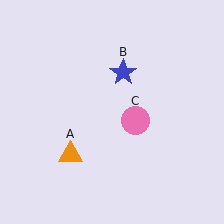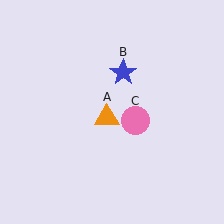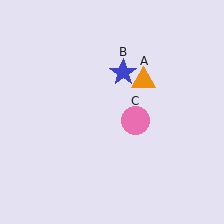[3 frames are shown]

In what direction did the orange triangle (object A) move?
The orange triangle (object A) moved up and to the right.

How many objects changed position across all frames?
1 object changed position: orange triangle (object A).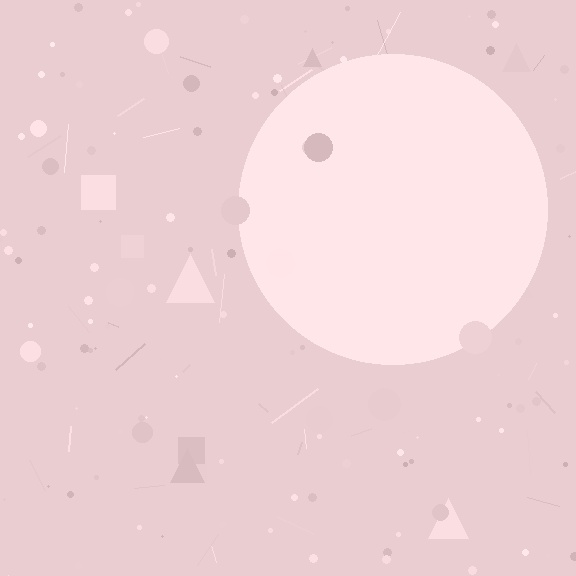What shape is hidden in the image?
A circle is hidden in the image.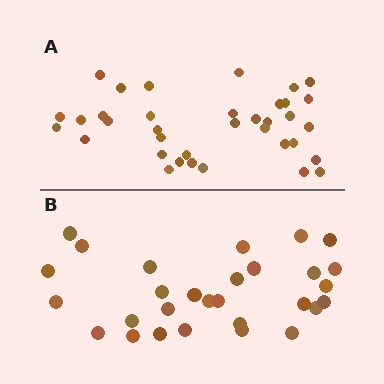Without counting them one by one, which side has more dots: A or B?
Region A (the top region) has more dots.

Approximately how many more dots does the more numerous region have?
Region A has roughly 8 or so more dots than region B.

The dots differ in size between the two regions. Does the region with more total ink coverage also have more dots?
No. Region B has more total ink coverage because its dots are larger, but region A actually contains more individual dots. Total area can be misleading — the number of items is what matters here.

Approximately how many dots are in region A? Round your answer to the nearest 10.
About 40 dots. (The exact count is 36, which rounds to 40.)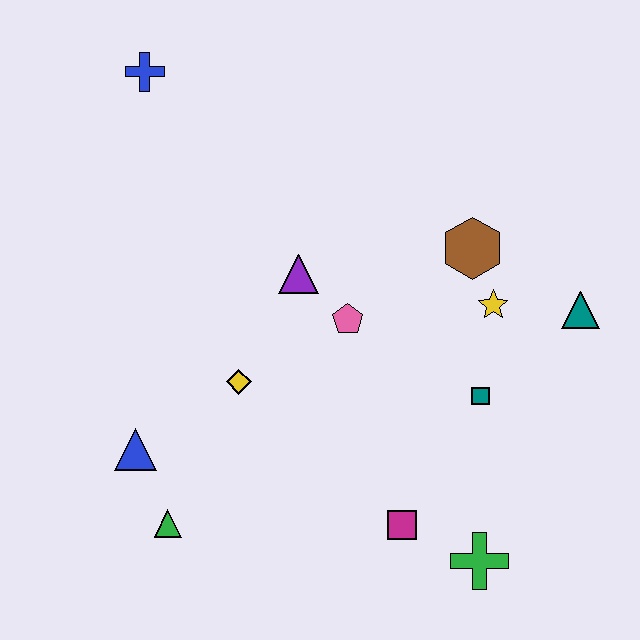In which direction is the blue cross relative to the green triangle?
The blue cross is above the green triangle.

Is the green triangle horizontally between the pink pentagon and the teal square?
No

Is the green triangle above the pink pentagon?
No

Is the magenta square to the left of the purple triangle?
No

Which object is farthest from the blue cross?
The green cross is farthest from the blue cross.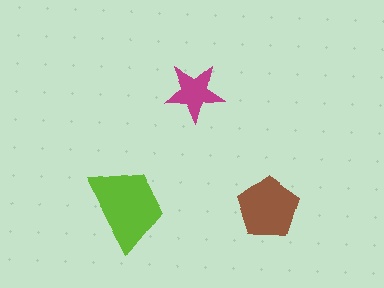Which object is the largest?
The lime trapezoid.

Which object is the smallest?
The magenta star.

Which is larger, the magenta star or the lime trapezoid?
The lime trapezoid.